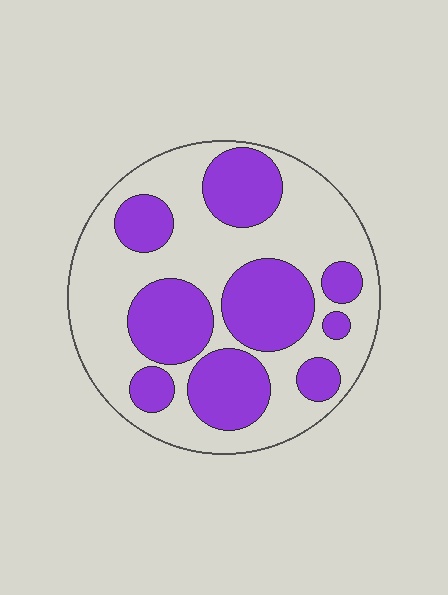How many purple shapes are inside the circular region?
9.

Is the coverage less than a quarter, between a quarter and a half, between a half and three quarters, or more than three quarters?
Between a quarter and a half.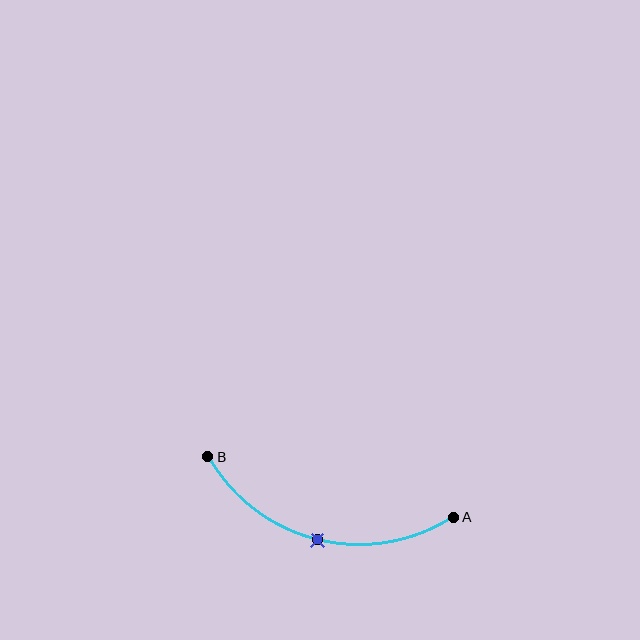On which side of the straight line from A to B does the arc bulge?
The arc bulges below the straight line connecting A and B.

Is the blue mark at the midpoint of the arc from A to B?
Yes. The blue mark lies on the arc at equal arc-length from both A and B — it is the arc midpoint.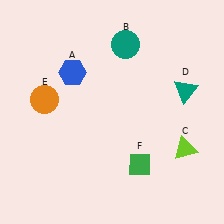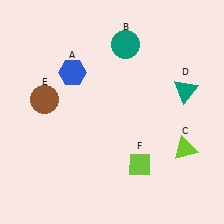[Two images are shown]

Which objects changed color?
E changed from orange to brown. F changed from green to lime.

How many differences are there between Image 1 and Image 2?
There are 2 differences between the two images.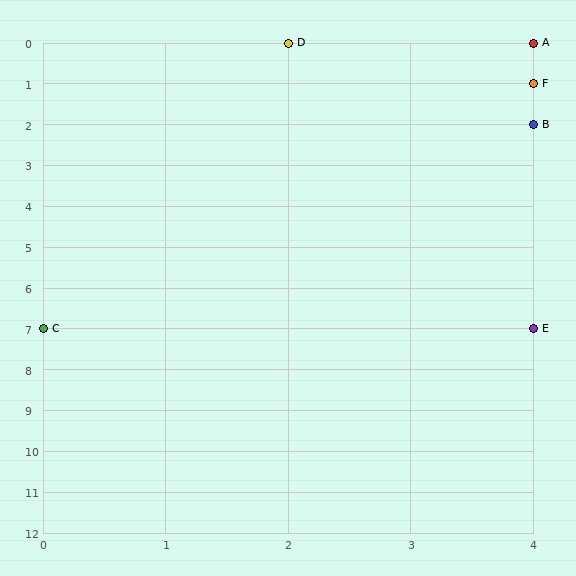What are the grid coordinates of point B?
Point B is at grid coordinates (4, 2).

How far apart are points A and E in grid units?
Points A and E are 7 rows apart.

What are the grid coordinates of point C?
Point C is at grid coordinates (0, 7).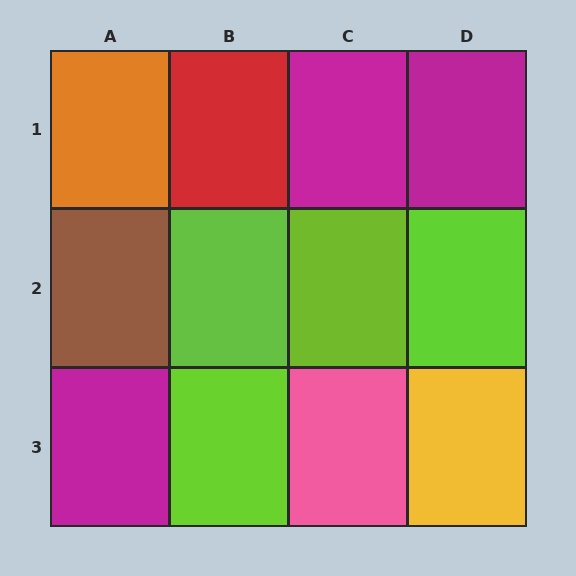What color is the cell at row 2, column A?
Brown.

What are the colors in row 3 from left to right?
Magenta, lime, pink, yellow.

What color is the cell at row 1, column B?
Red.